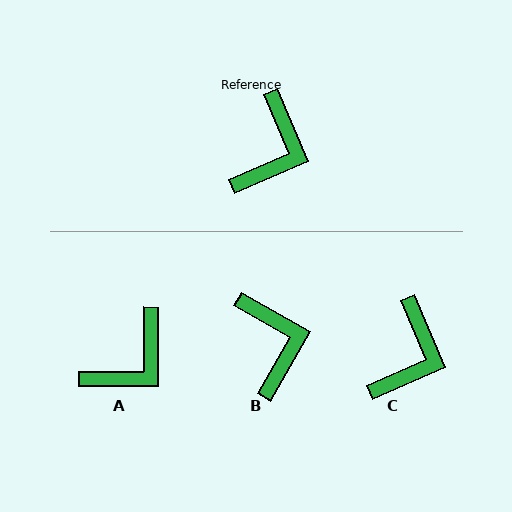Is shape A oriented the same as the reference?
No, it is off by about 24 degrees.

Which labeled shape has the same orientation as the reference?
C.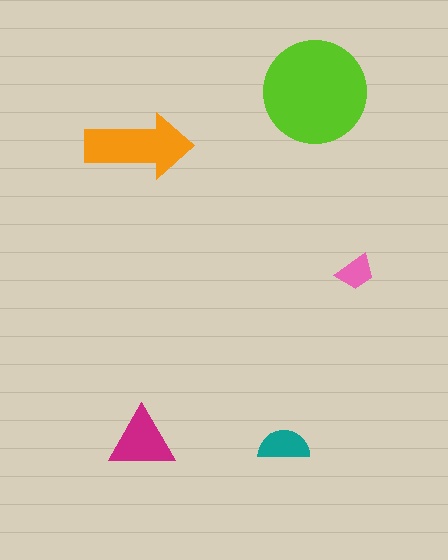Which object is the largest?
The lime circle.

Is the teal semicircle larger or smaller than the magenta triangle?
Smaller.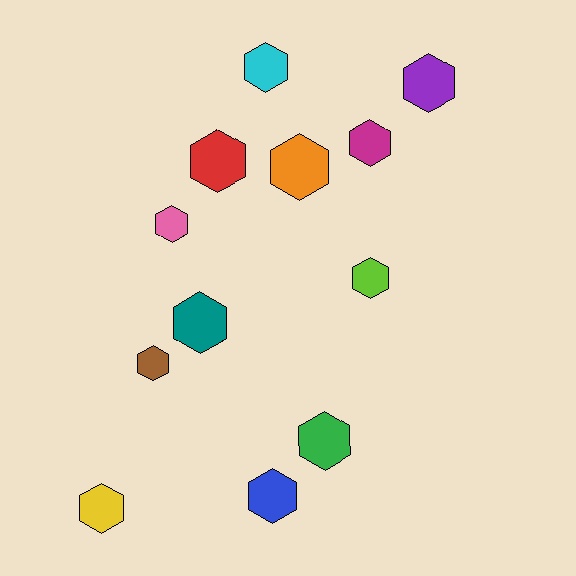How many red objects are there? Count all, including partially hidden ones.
There is 1 red object.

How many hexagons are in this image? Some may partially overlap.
There are 12 hexagons.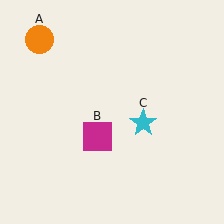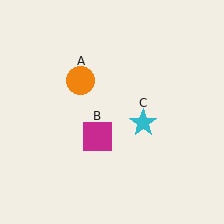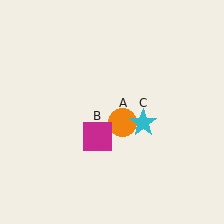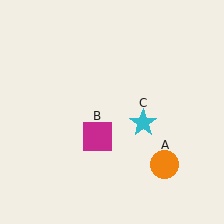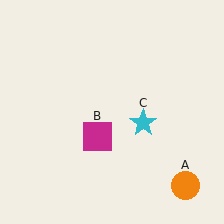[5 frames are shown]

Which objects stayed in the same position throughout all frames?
Magenta square (object B) and cyan star (object C) remained stationary.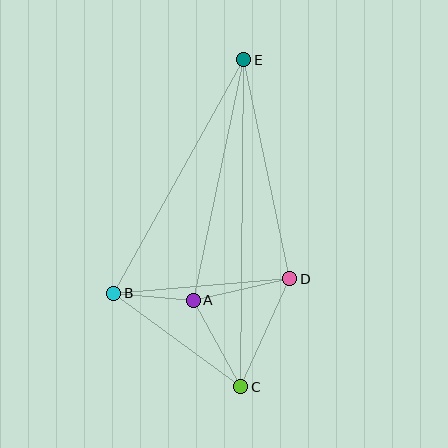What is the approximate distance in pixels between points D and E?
The distance between D and E is approximately 224 pixels.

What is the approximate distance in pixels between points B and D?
The distance between B and D is approximately 177 pixels.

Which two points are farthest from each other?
Points C and E are farthest from each other.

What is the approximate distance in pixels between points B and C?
The distance between B and C is approximately 158 pixels.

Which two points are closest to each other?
Points A and B are closest to each other.